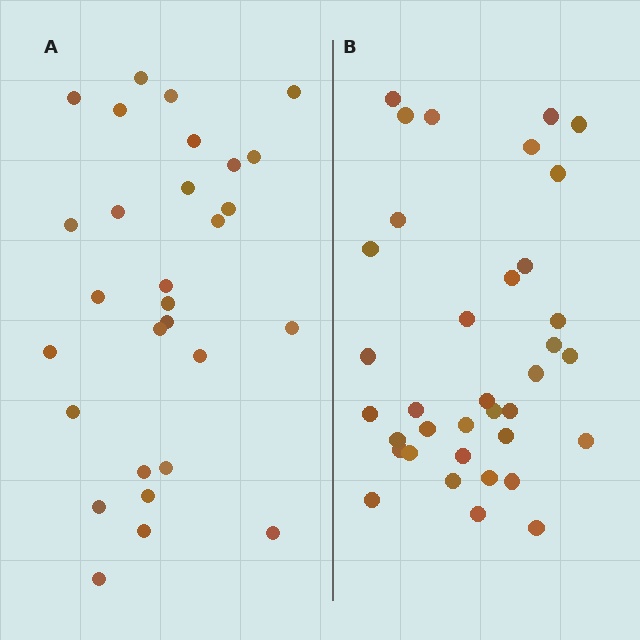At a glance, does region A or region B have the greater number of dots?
Region B (the right region) has more dots.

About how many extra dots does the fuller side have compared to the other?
Region B has roughly 8 or so more dots than region A.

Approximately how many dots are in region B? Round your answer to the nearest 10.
About 40 dots. (The exact count is 36, which rounds to 40.)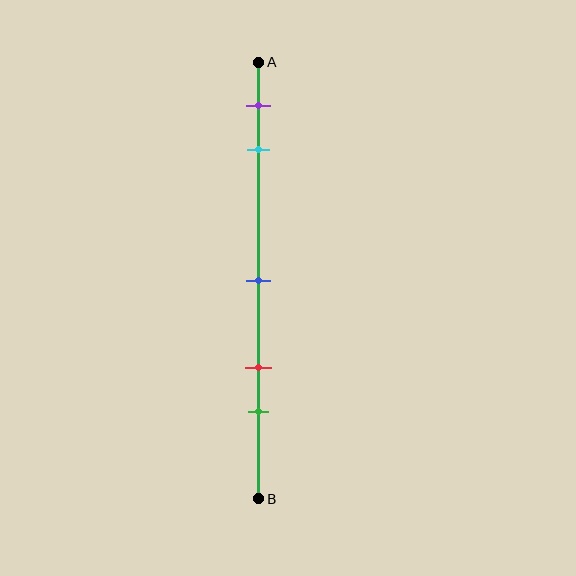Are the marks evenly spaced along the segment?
No, the marks are not evenly spaced.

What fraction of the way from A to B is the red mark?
The red mark is approximately 70% (0.7) of the way from A to B.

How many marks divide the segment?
There are 5 marks dividing the segment.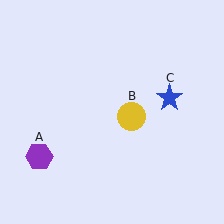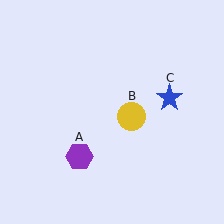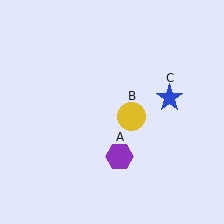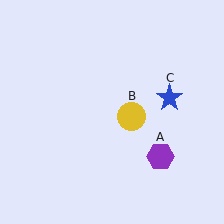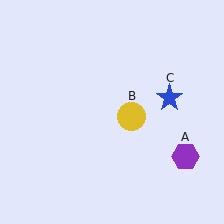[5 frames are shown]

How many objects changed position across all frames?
1 object changed position: purple hexagon (object A).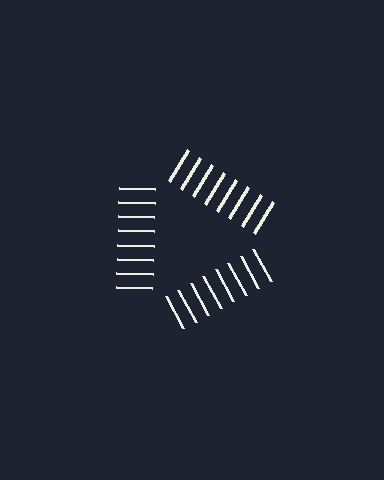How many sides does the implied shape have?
3 sides — the line-ends trace a triangle.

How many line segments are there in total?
24 — 8 along each of the 3 edges.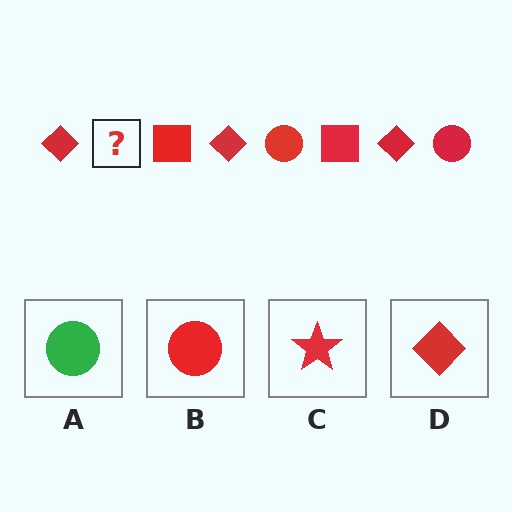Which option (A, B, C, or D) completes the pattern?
B.